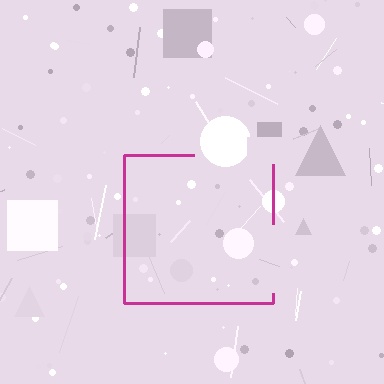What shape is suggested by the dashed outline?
The dashed outline suggests a square.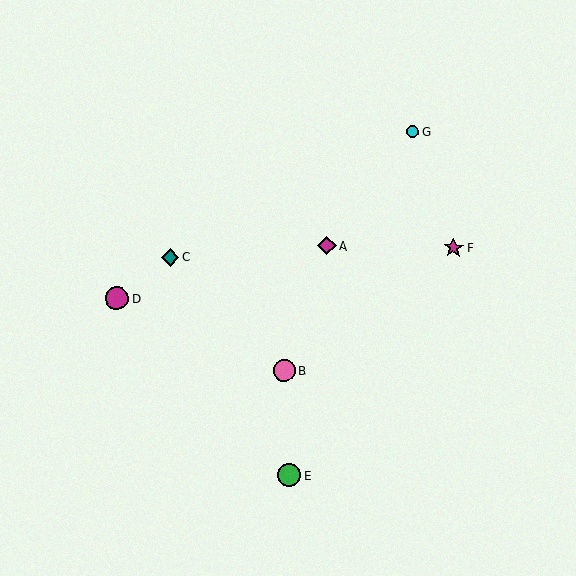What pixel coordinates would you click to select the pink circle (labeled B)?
Click at (284, 371) to select the pink circle B.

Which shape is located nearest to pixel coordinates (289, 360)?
The pink circle (labeled B) at (284, 371) is nearest to that location.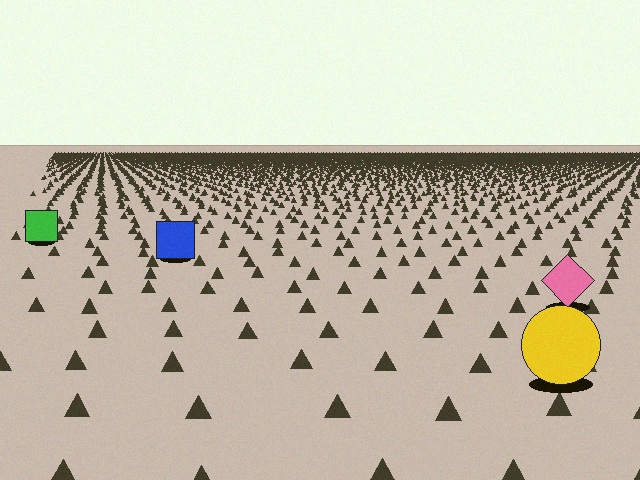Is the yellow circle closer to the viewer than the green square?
Yes. The yellow circle is closer — you can tell from the texture gradient: the ground texture is coarser near it.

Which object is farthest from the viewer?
The green square is farthest from the viewer. It appears smaller and the ground texture around it is denser.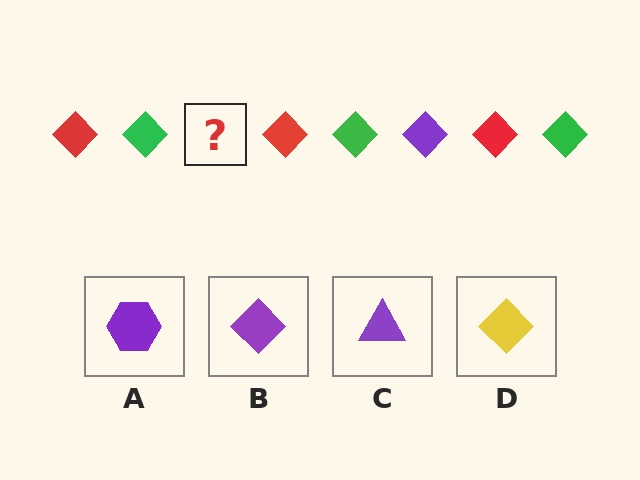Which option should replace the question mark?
Option B.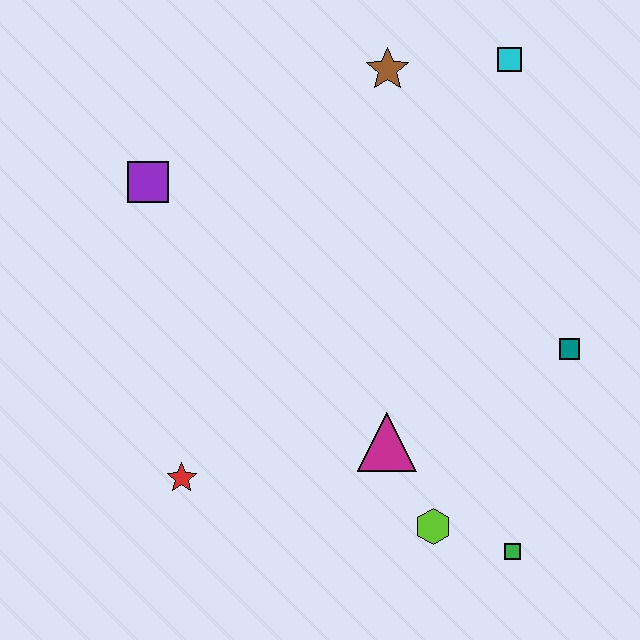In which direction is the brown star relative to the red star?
The brown star is above the red star.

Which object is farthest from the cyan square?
The red star is farthest from the cyan square.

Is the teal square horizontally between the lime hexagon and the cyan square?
No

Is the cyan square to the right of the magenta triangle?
Yes